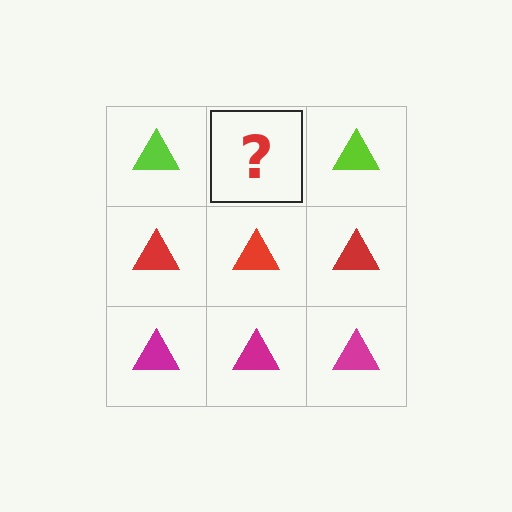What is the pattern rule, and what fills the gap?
The rule is that each row has a consistent color. The gap should be filled with a lime triangle.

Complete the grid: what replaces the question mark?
The question mark should be replaced with a lime triangle.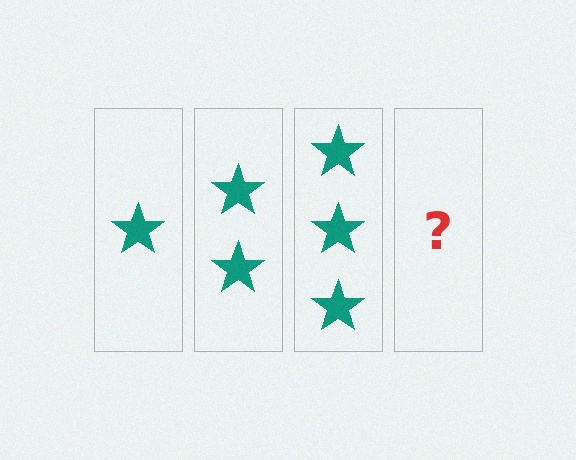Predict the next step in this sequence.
The next step is 4 stars.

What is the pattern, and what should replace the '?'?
The pattern is that each step adds one more star. The '?' should be 4 stars.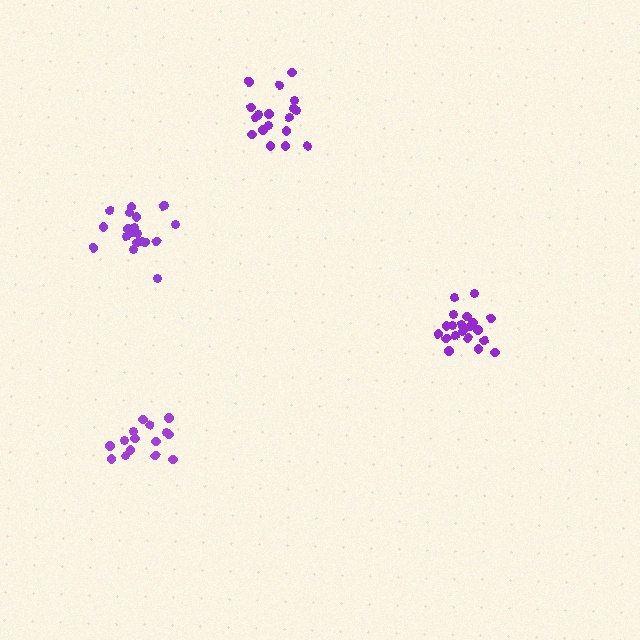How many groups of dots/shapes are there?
There are 4 groups.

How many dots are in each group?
Group 1: 15 dots, Group 2: 21 dots, Group 3: 18 dots, Group 4: 21 dots (75 total).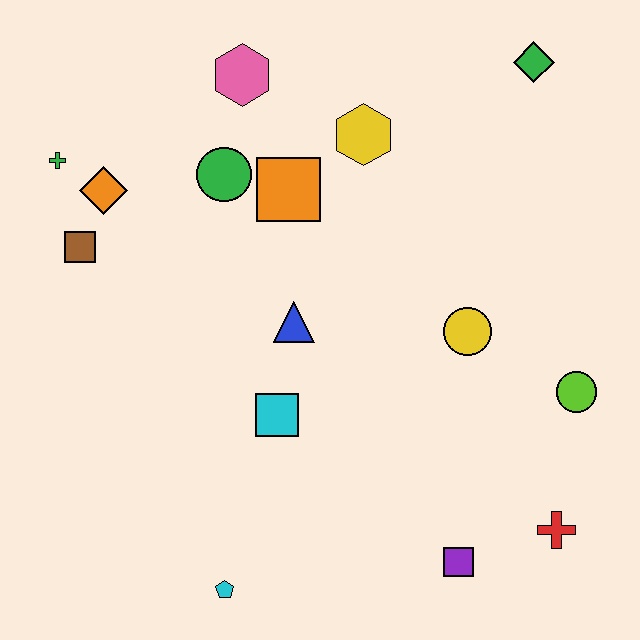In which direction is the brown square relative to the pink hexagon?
The brown square is below the pink hexagon.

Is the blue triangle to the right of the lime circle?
No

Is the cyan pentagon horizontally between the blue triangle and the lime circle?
No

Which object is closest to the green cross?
The orange diamond is closest to the green cross.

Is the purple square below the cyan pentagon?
No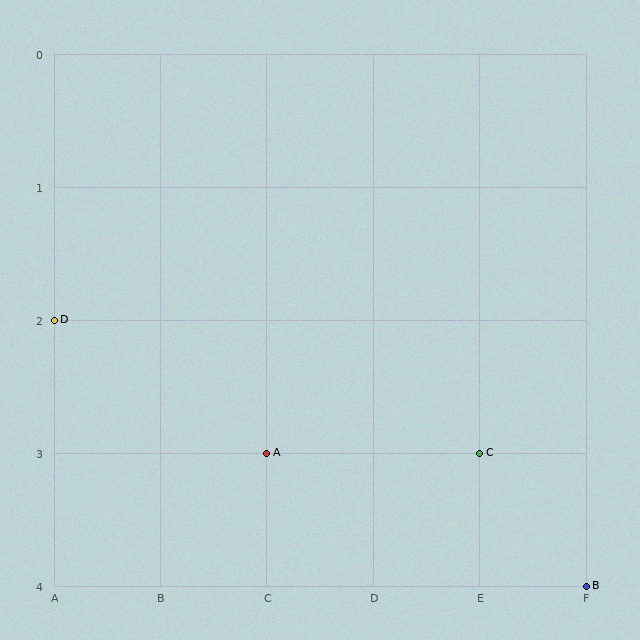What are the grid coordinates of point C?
Point C is at grid coordinates (E, 3).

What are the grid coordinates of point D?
Point D is at grid coordinates (A, 2).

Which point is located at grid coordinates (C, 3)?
Point A is at (C, 3).